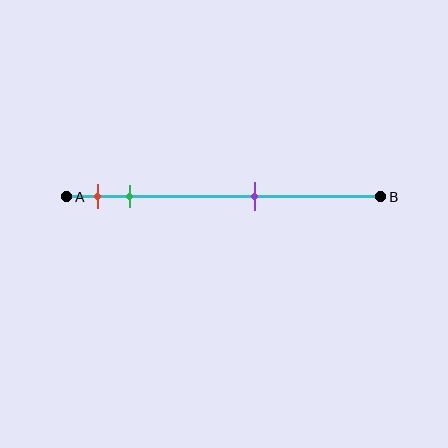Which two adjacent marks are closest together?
The red and green marks are the closest adjacent pair.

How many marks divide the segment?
There are 3 marks dividing the segment.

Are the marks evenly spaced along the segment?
No, the marks are not evenly spaced.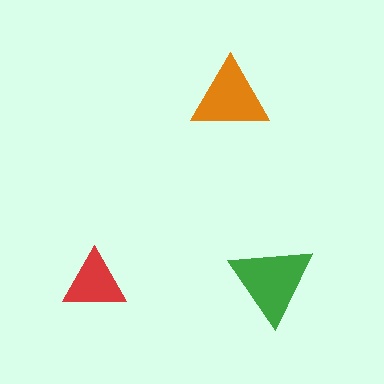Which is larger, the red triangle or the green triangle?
The green one.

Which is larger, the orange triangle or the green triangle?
The green one.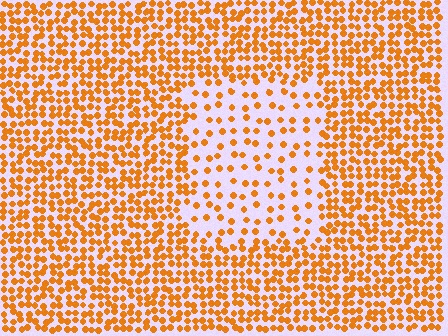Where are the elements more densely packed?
The elements are more densely packed outside the rectangle boundary.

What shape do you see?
I see a rectangle.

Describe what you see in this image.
The image contains small orange elements arranged at two different densities. A rectangle-shaped region is visible where the elements are less densely packed than the surrounding area.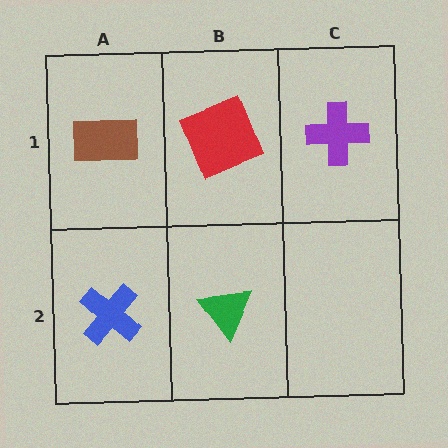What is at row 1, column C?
A purple cross.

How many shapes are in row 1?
3 shapes.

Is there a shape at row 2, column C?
No, that cell is empty.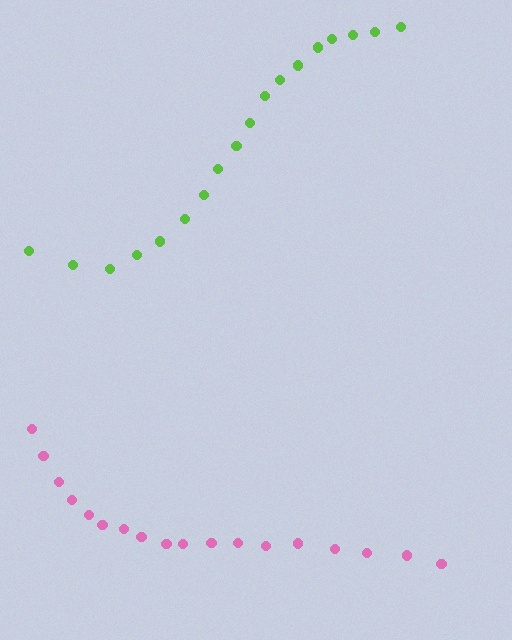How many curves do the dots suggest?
There are 2 distinct paths.